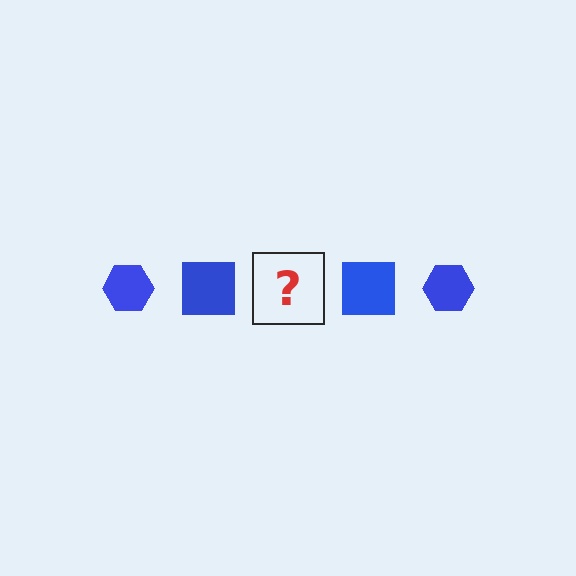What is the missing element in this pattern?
The missing element is a blue hexagon.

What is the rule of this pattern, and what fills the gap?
The rule is that the pattern cycles through hexagon, square shapes in blue. The gap should be filled with a blue hexagon.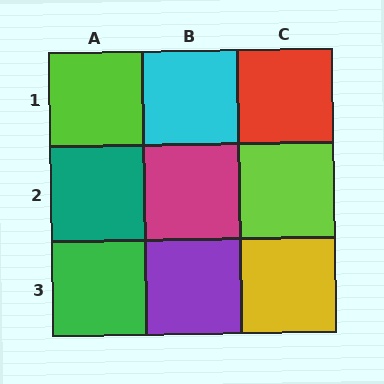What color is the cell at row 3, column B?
Purple.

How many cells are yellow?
1 cell is yellow.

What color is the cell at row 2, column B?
Magenta.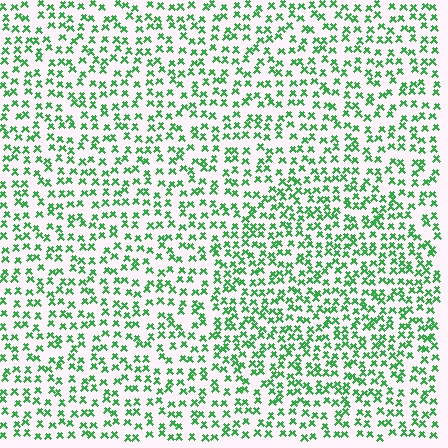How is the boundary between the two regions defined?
The boundary is defined by a change in element density (approximately 1.4x ratio). All elements are the same color, size, and shape.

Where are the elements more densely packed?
The elements are more densely packed inside the circle boundary.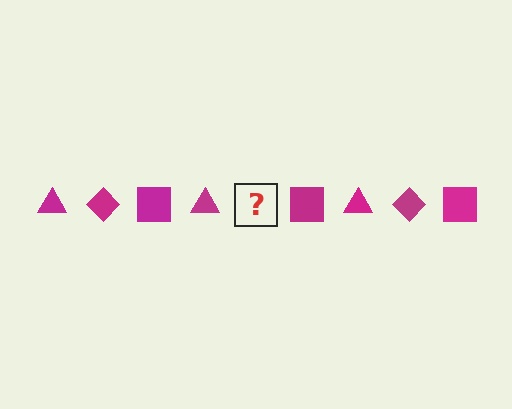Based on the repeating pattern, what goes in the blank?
The blank should be a magenta diamond.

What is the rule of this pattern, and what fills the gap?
The rule is that the pattern cycles through triangle, diamond, square shapes in magenta. The gap should be filled with a magenta diamond.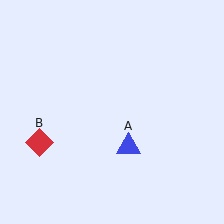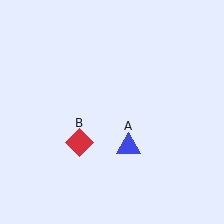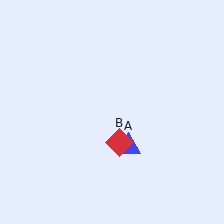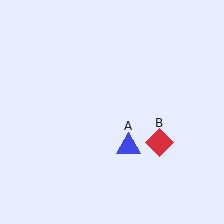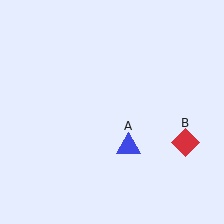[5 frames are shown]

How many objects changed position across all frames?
1 object changed position: red diamond (object B).